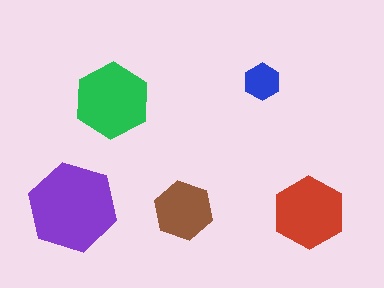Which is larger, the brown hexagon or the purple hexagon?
The purple one.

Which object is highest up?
The blue hexagon is topmost.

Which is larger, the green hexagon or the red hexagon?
The green one.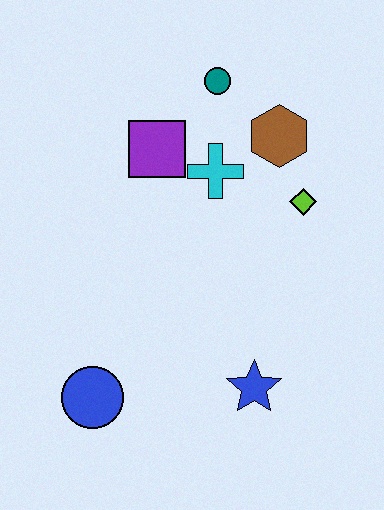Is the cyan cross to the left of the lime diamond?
Yes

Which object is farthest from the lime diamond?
The blue circle is farthest from the lime diamond.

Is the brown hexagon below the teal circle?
Yes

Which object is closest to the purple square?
The cyan cross is closest to the purple square.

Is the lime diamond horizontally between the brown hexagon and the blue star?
No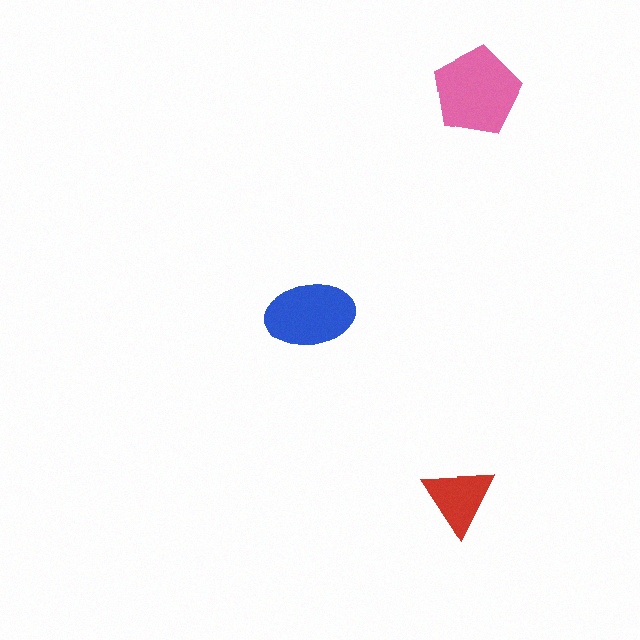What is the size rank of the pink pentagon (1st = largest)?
1st.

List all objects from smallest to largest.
The red triangle, the blue ellipse, the pink pentagon.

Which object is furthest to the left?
The blue ellipse is leftmost.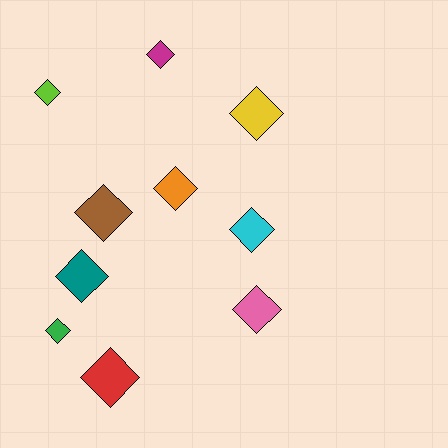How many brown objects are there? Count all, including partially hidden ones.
There is 1 brown object.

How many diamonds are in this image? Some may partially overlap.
There are 10 diamonds.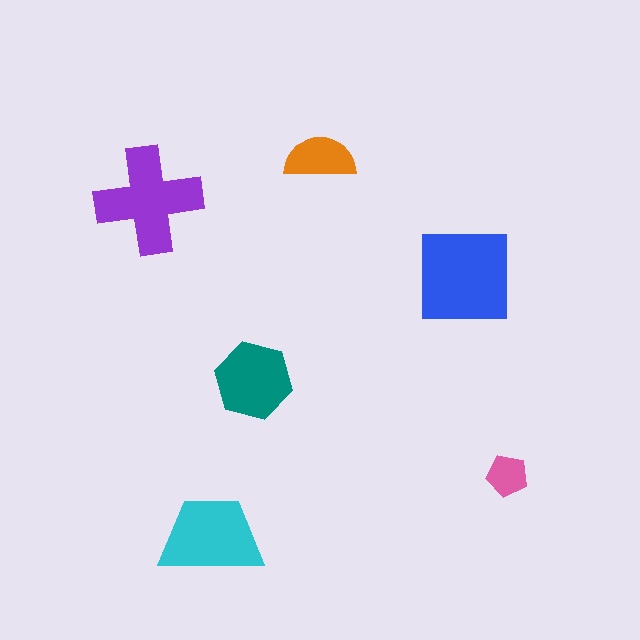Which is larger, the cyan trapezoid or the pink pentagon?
The cyan trapezoid.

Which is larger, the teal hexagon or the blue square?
The blue square.